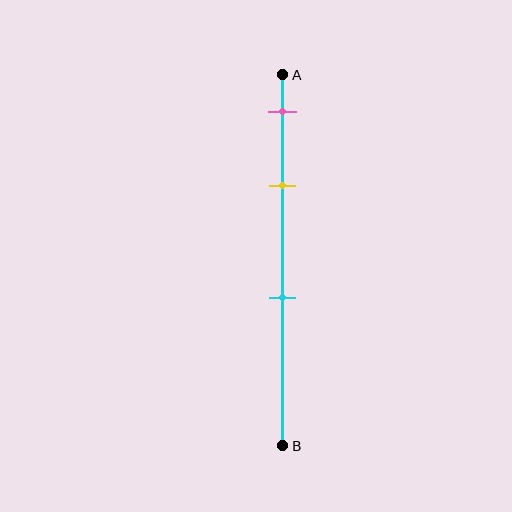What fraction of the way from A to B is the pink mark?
The pink mark is approximately 10% (0.1) of the way from A to B.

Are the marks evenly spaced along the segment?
No, the marks are not evenly spaced.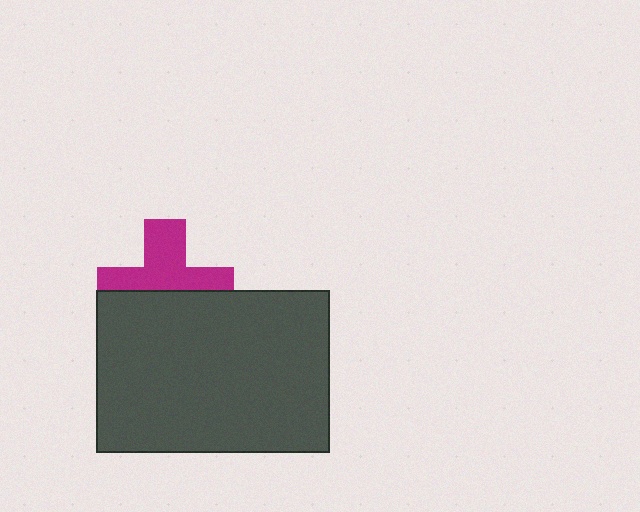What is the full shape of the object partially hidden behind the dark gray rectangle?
The partially hidden object is a magenta cross.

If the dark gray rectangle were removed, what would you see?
You would see the complete magenta cross.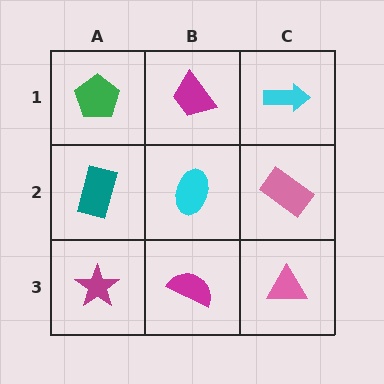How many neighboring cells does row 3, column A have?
2.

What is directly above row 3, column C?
A pink rectangle.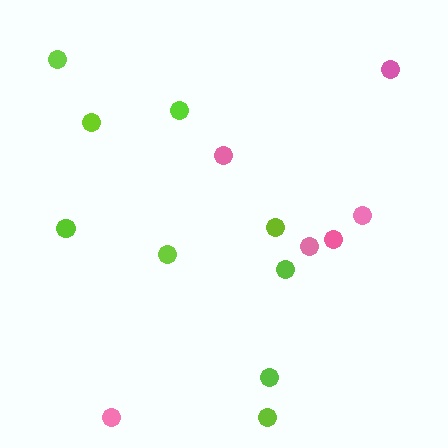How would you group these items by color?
There are 2 groups: one group of lime circles (9) and one group of pink circles (6).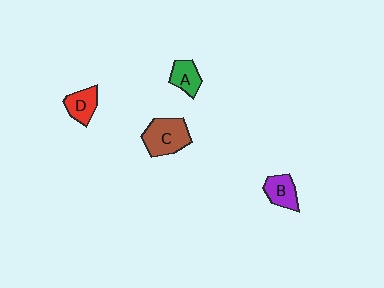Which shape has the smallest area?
Shape A (green).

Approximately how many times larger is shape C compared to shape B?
Approximately 1.5 times.